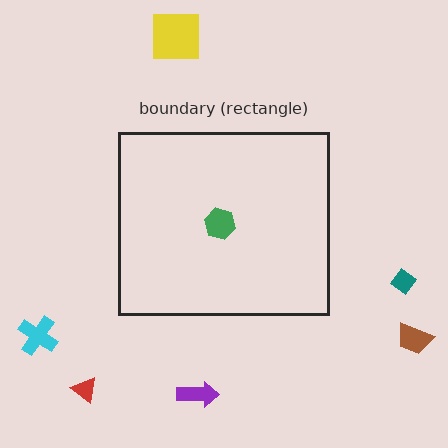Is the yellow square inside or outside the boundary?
Outside.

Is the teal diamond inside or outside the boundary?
Outside.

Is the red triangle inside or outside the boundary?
Outside.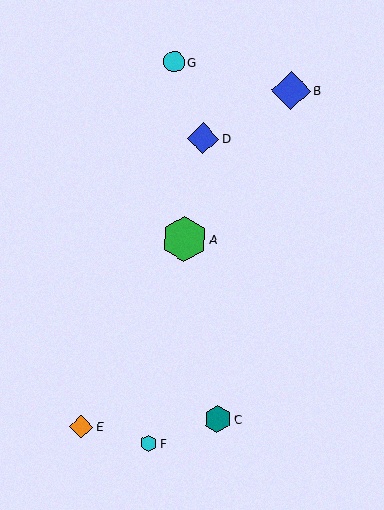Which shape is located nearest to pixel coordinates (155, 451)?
The cyan hexagon (labeled F) at (149, 443) is nearest to that location.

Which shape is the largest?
The green hexagon (labeled A) is the largest.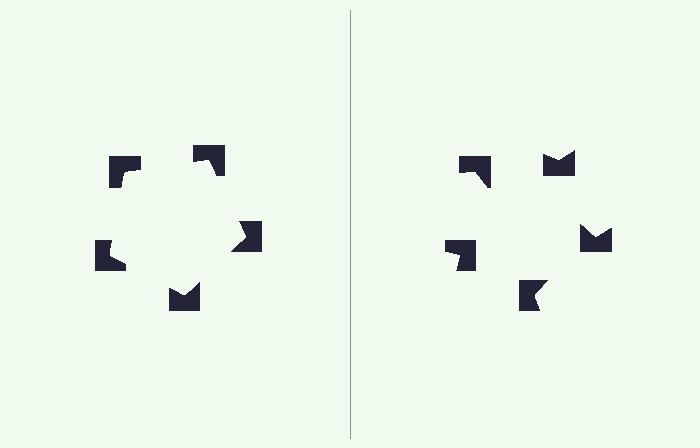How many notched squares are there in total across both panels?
10 — 5 on each side.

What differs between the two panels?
The notched squares are positioned identically on both sides; only the wedge orientations differ. On the left they align to a pentagon; on the right they are misaligned.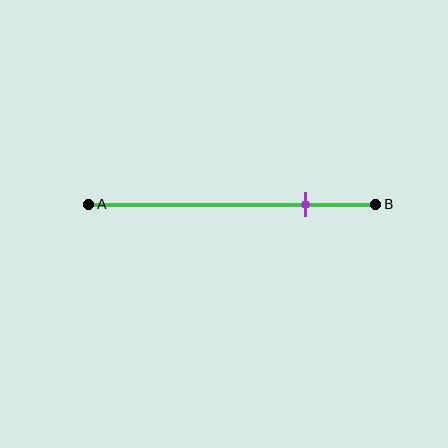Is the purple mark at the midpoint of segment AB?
No, the mark is at about 75% from A, not at the 50% midpoint.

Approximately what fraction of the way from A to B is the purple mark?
The purple mark is approximately 75% of the way from A to B.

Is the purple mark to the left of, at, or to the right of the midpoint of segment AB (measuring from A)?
The purple mark is to the right of the midpoint of segment AB.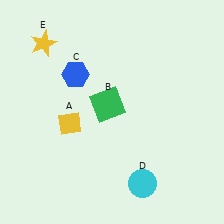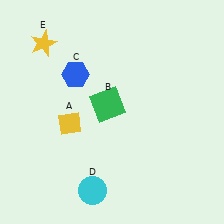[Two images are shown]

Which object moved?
The cyan circle (D) moved left.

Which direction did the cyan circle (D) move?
The cyan circle (D) moved left.